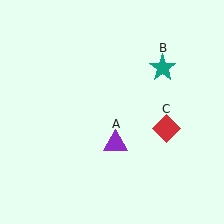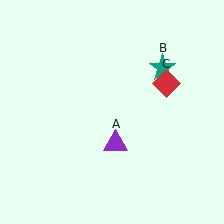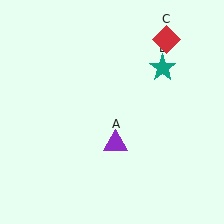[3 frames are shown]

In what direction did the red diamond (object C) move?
The red diamond (object C) moved up.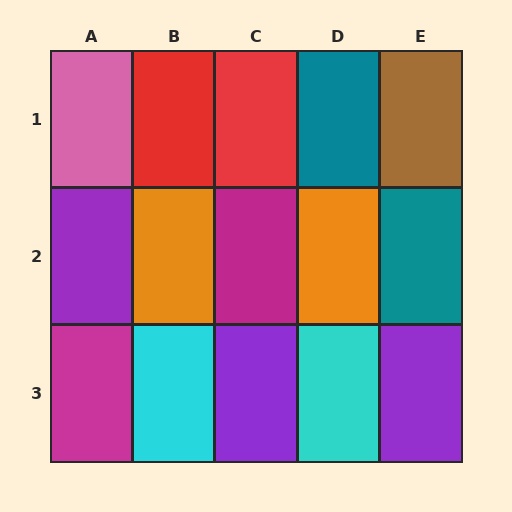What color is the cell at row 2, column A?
Purple.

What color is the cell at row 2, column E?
Teal.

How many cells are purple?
3 cells are purple.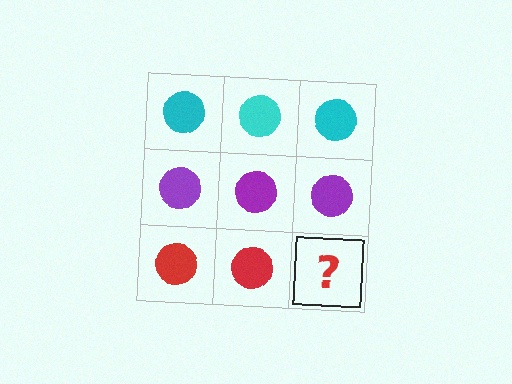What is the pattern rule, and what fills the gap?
The rule is that each row has a consistent color. The gap should be filled with a red circle.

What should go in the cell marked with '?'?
The missing cell should contain a red circle.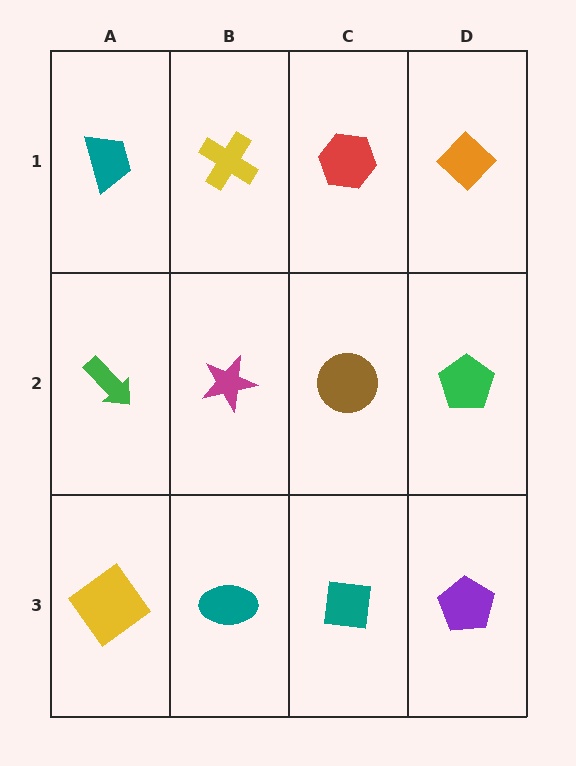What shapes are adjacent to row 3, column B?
A magenta star (row 2, column B), a yellow diamond (row 3, column A), a teal square (row 3, column C).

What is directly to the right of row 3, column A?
A teal ellipse.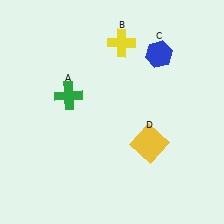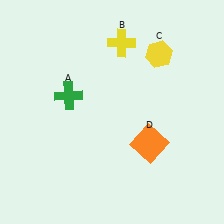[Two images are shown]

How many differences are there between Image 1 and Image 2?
There are 2 differences between the two images.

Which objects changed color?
C changed from blue to yellow. D changed from yellow to orange.